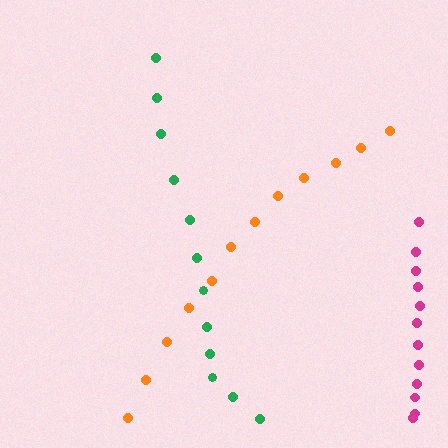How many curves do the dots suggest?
There are 3 distinct paths.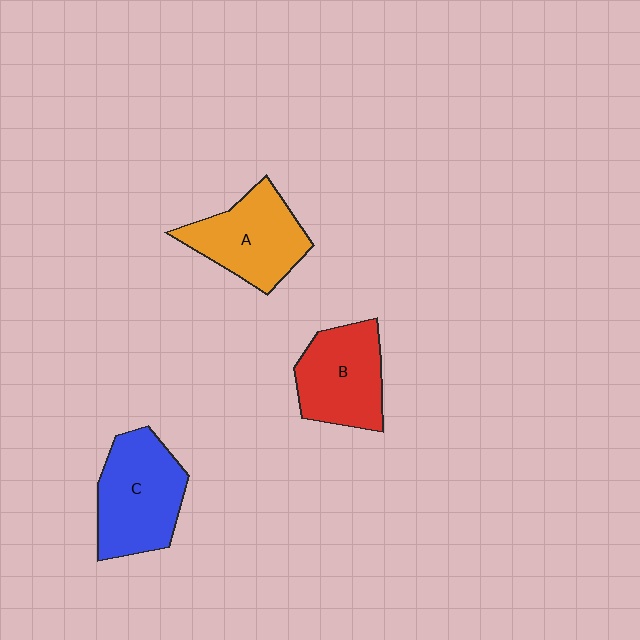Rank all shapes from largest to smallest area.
From largest to smallest: C (blue), A (orange), B (red).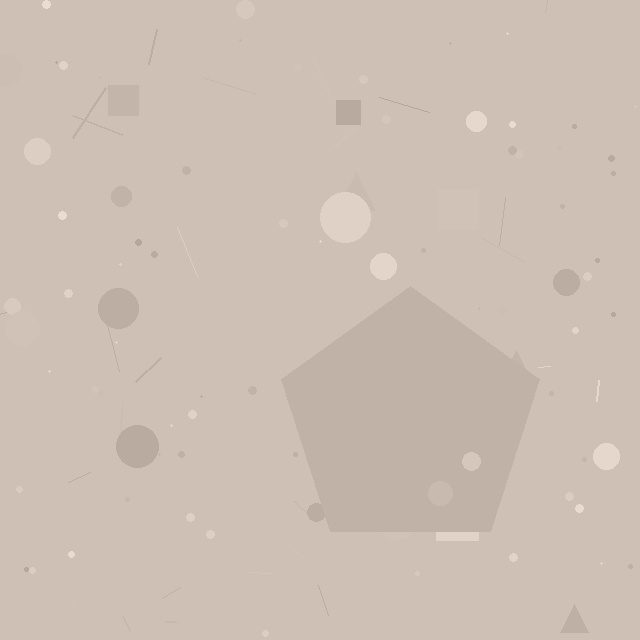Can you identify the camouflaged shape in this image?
The camouflaged shape is a pentagon.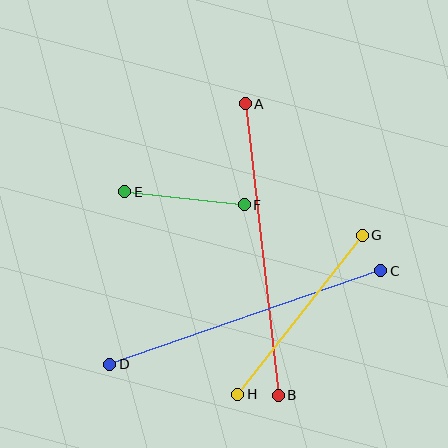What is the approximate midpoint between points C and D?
The midpoint is at approximately (245, 317) pixels.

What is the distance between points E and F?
The distance is approximately 120 pixels.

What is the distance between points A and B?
The distance is approximately 294 pixels.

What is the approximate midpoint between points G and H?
The midpoint is at approximately (300, 315) pixels.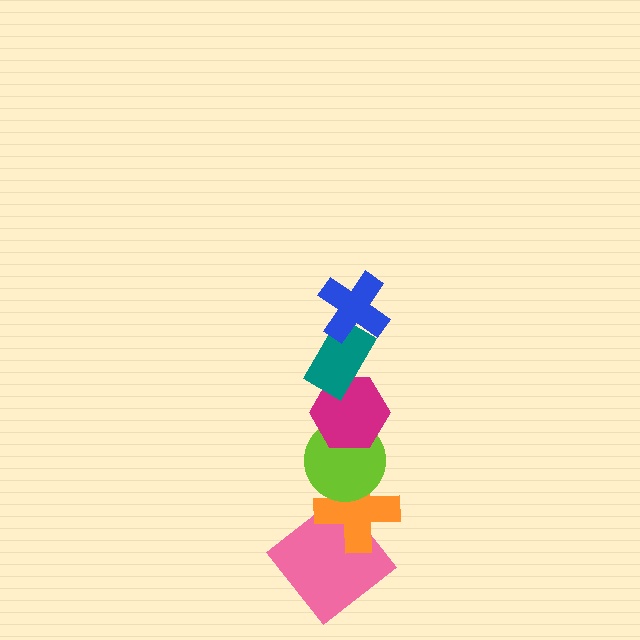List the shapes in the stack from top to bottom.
From top to bottom: the blue cross, the teal rectangle, the magenta hexagon, the lime circle, the orange cross, the pink diamond.